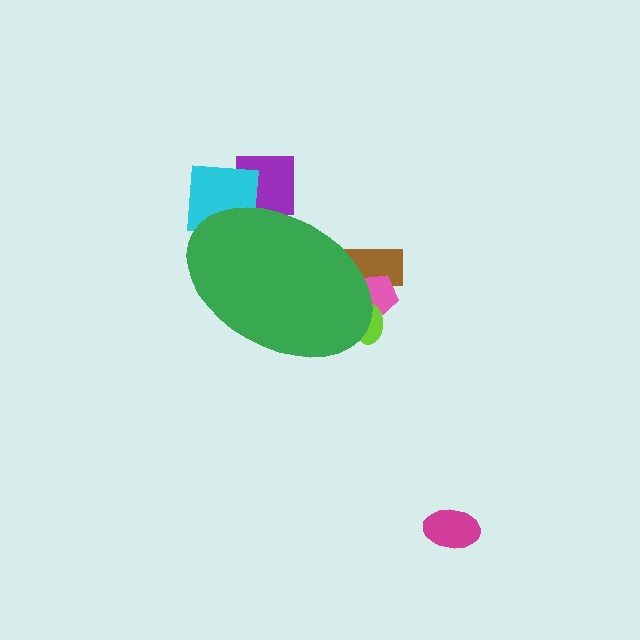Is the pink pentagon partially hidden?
Yes, the pink pentagon is partially hidden behind the green ellipse.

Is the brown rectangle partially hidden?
Yes, the brown rectangle is partially hidden behind the green ellipse.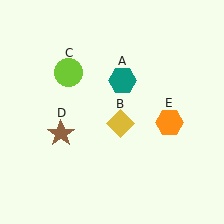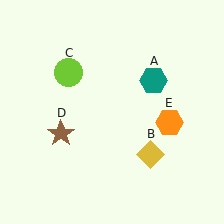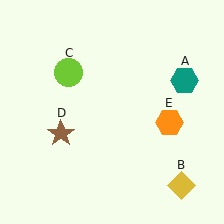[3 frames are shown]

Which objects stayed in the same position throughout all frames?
Lime circle (object C) and brown star (object D) and orange hexagon (object E) remained stationary.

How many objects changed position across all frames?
2 objects changed position: teal hexagon (object A), yellow diamond (object B).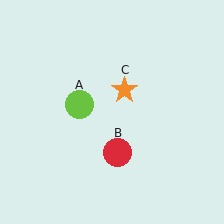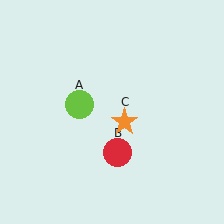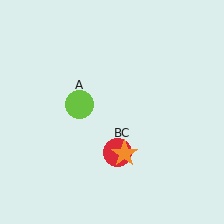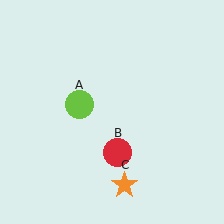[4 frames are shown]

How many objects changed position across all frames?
1 object changed position: orange star (object C).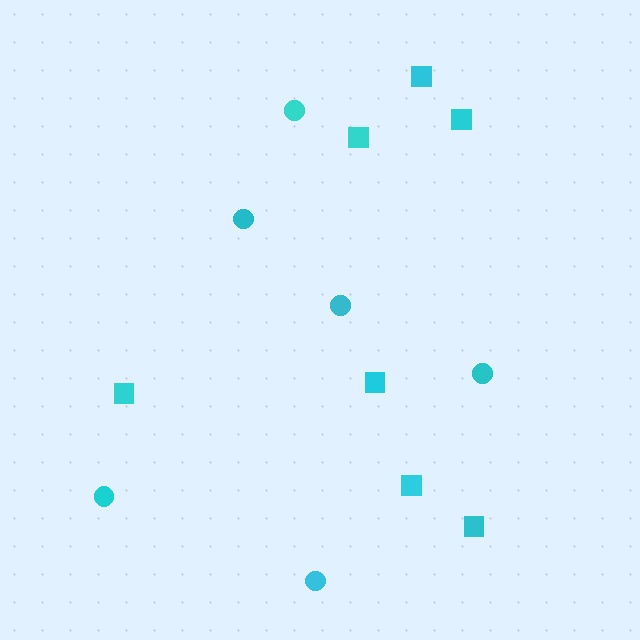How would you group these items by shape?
There are 2 groups: one group of circles (6) and one group of squares (7).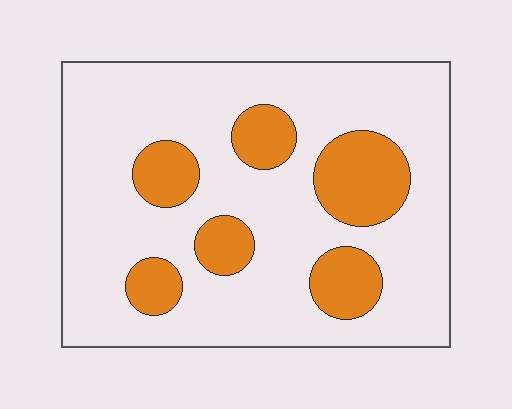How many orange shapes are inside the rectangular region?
6.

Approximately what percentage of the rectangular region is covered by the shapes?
Approximately 20%.